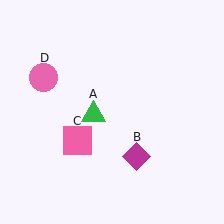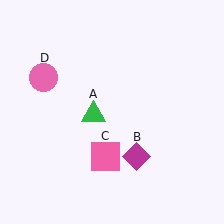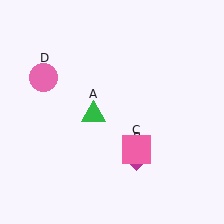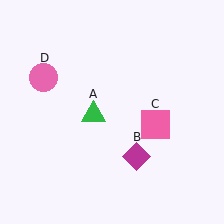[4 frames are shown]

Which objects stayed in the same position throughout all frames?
Green triangle (object A) and magenta diamond (object B) and pink circle (object D) remained stationary.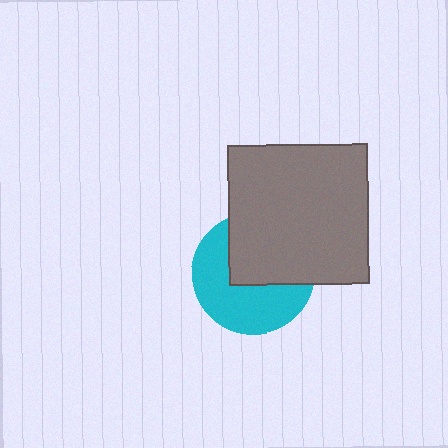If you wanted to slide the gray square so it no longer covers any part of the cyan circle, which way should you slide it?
Slide it toward the upper-right — that is the most direct way to separate the two shapes.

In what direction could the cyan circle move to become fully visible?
The cyan circle could move toward the lower-left. That would shift it out from behind the gray square entirely.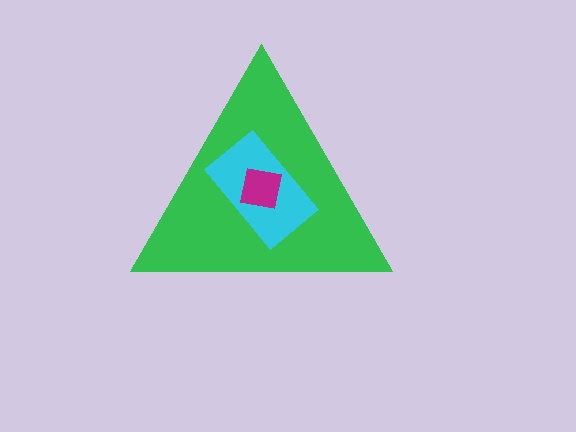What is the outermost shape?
The green triangle.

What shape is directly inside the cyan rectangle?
The magenta square.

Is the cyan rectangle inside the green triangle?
Yes.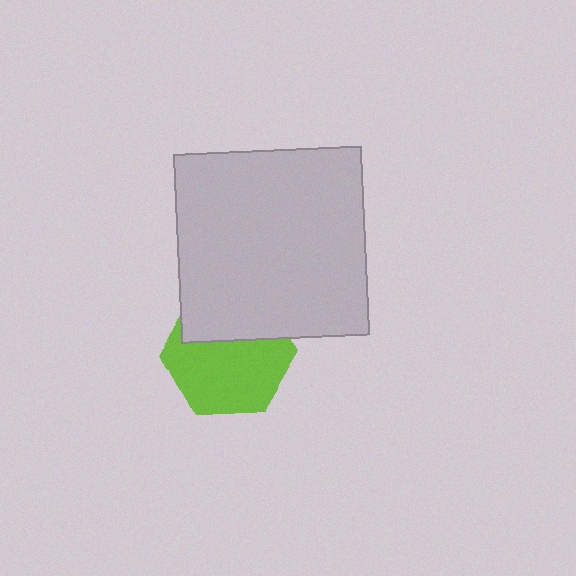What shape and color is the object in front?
The object in front is a light gray square.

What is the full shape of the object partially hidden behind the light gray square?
The partially hidden object is a lime hexagon.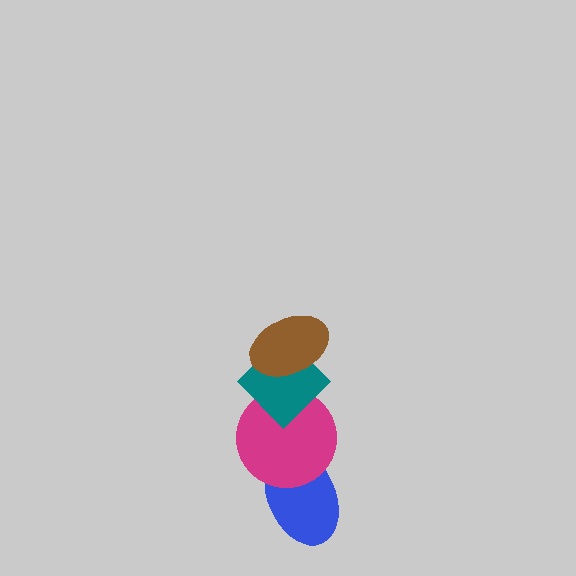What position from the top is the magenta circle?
The magenta circle is 3rd from the top.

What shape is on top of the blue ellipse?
The magenta circle is on top of the blue ellipse.